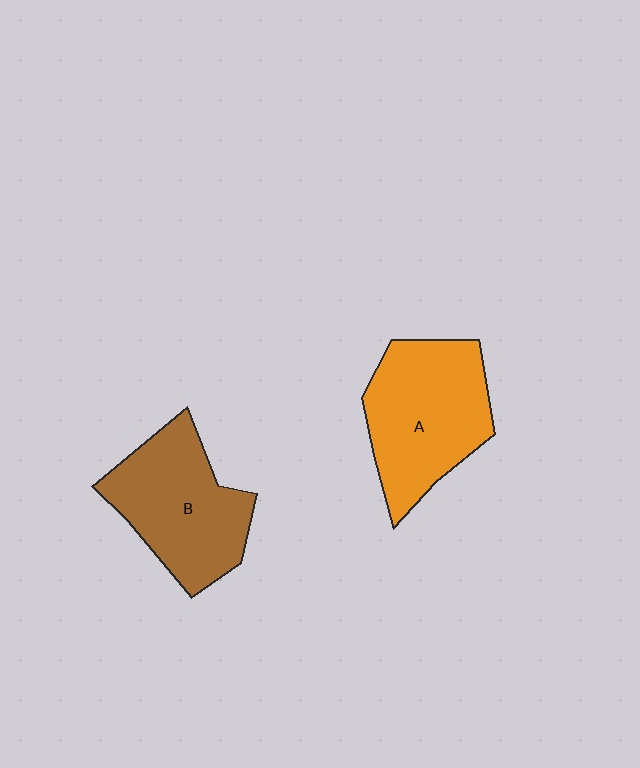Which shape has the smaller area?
Shape B (brown).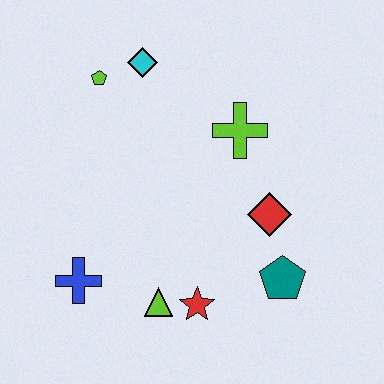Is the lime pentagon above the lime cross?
Yes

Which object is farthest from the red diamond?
The lime pentagon is farthest from the red diamond.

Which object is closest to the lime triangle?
The red star is closest to the lime triangle.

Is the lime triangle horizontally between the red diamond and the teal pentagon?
No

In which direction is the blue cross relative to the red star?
The blue cross is to the left of the red star.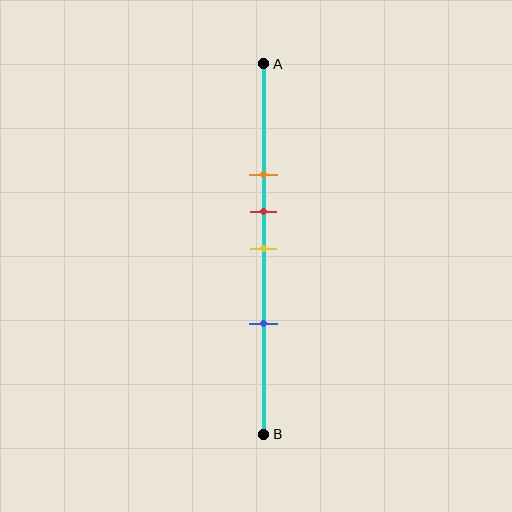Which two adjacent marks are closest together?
The red and yellow marks are the closest adjacent pair.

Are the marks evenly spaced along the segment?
No, the marks are not evenly spaced.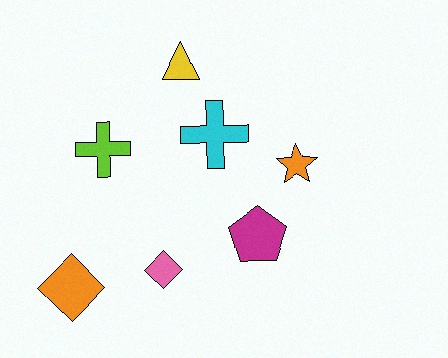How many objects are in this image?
There are 7 objects.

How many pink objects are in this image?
There is 1 pink object.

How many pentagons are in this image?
There is 1 pentagon.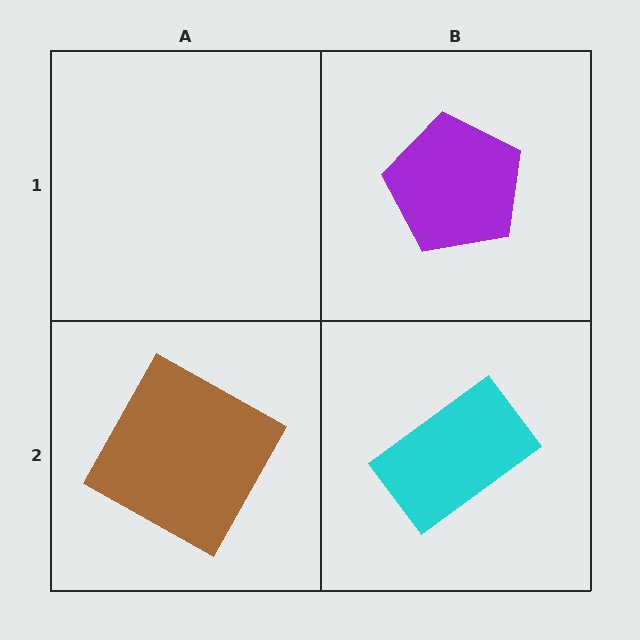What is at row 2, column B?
A cyan rectangle.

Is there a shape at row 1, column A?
No, that cell is empty.